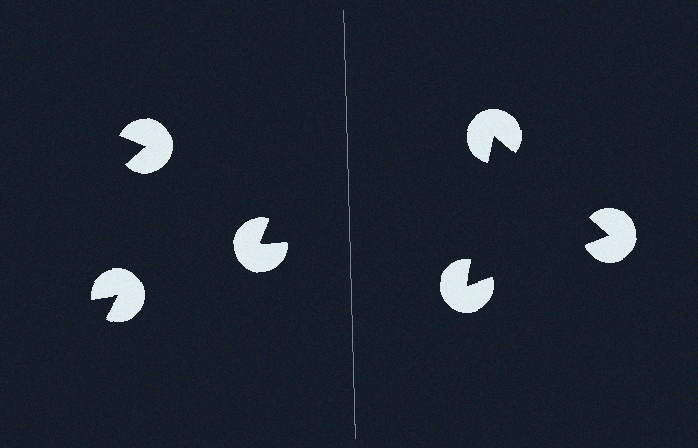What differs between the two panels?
The pac-man discs are positioned identically on both sides; only the wedge orientations differ. On the right they align to a triangle; on the left they are misaligned.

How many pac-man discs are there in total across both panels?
6 — 3 on each side.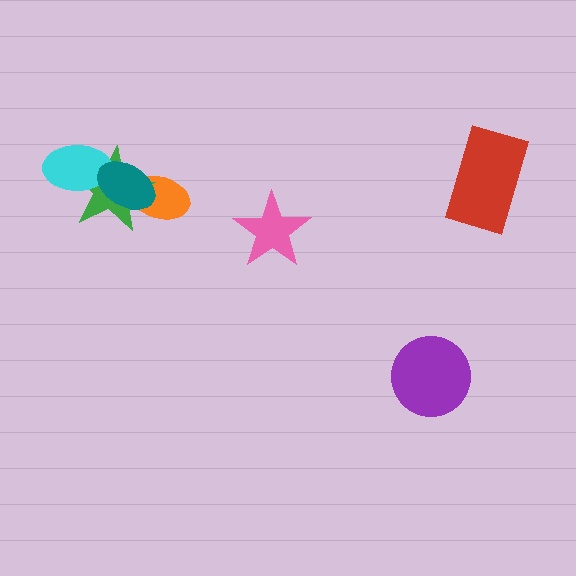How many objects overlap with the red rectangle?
0 objects overlap with the red rectangle.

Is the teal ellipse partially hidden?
No, no other shape covers it.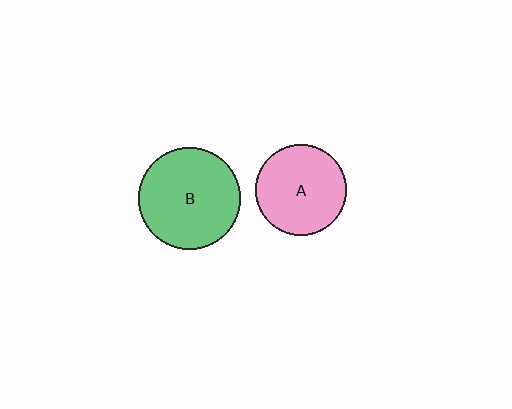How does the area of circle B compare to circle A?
Approximately 1.3 times.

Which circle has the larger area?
Circle B (green).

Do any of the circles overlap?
No, none of the circles overlap.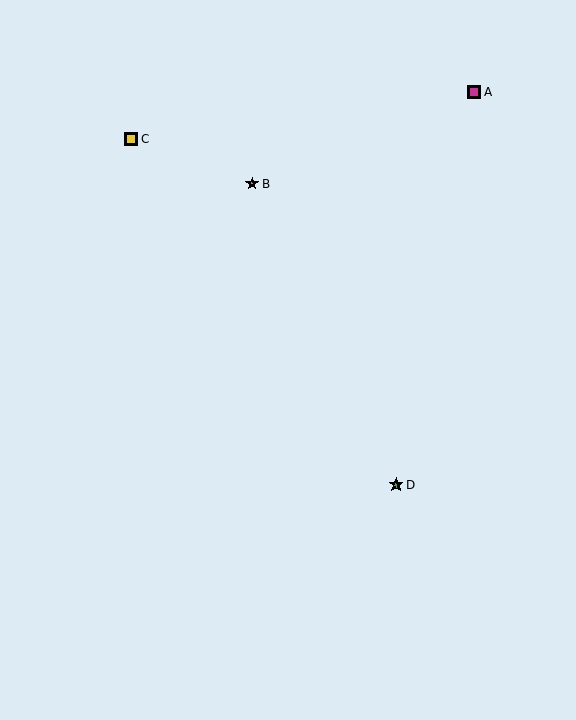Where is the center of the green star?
The center of the green star is at (396, 485).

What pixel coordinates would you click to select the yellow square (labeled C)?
Click at (131, 139) to select the yellow square C.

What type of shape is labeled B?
Shape B is a pink star.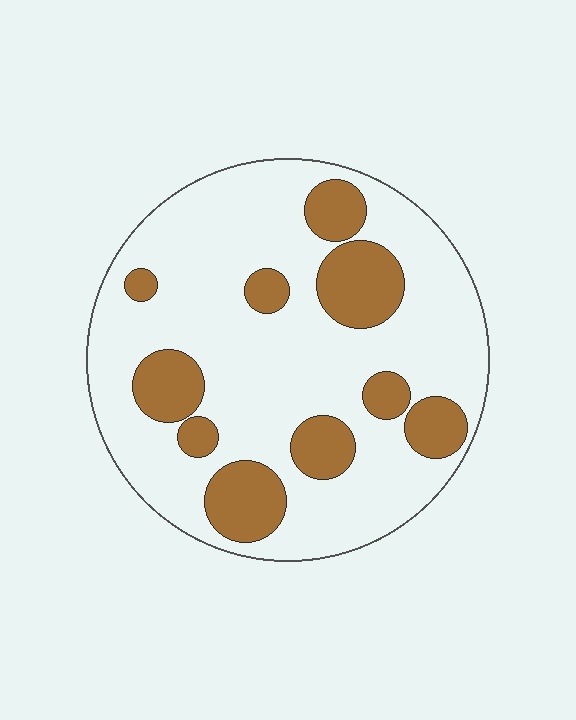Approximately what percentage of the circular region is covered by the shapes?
Approximately 25%.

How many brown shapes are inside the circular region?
10.